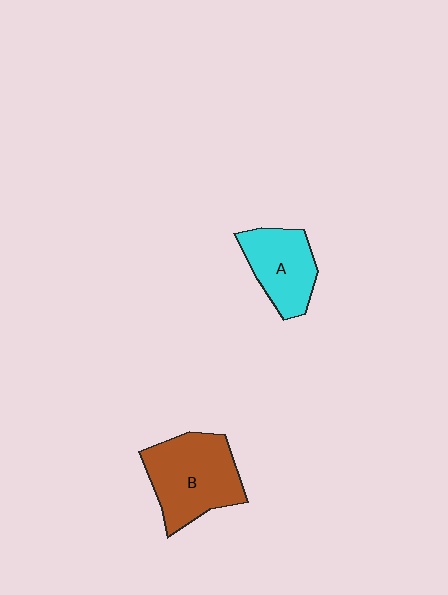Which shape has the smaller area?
Shape A (cyan).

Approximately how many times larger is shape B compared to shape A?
Approximately 1.4 times.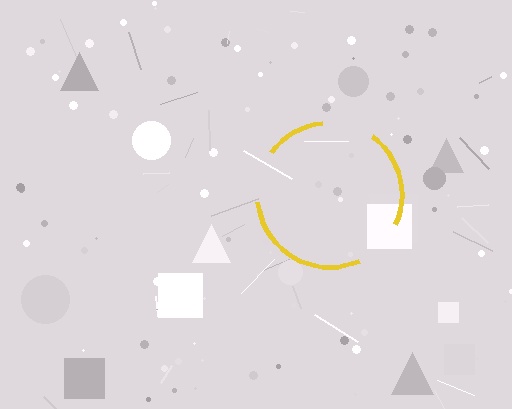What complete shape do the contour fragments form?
The contour fragments form a circle.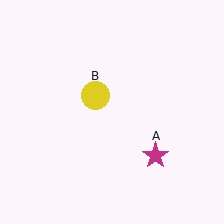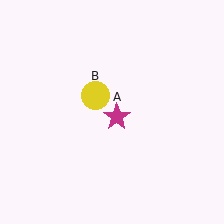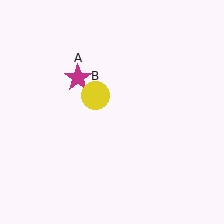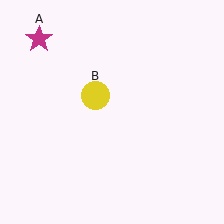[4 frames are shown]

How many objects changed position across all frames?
1 object changed position: magenta star (object A).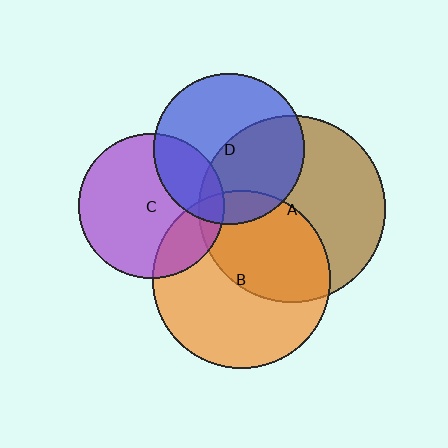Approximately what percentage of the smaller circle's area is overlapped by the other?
Approximately 25%.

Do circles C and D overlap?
Yes.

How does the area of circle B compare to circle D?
Approximately 1.4 times.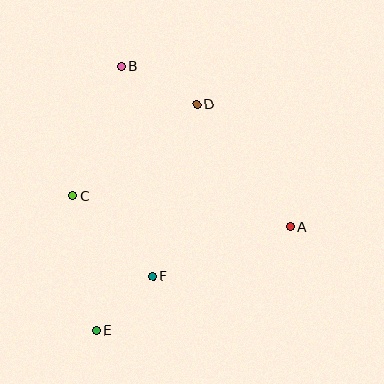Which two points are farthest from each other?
Points B and E are farthest from each other.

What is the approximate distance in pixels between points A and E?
The distance between A and E is approximately 220 pixels.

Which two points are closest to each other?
Points E and F are closest to each other.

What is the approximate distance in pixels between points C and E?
The distance between C and E is approximately 137 pixels.